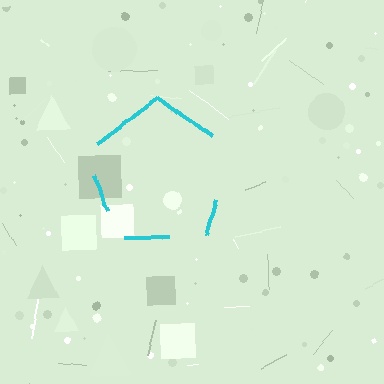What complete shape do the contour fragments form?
The contour fragments form a pentagon.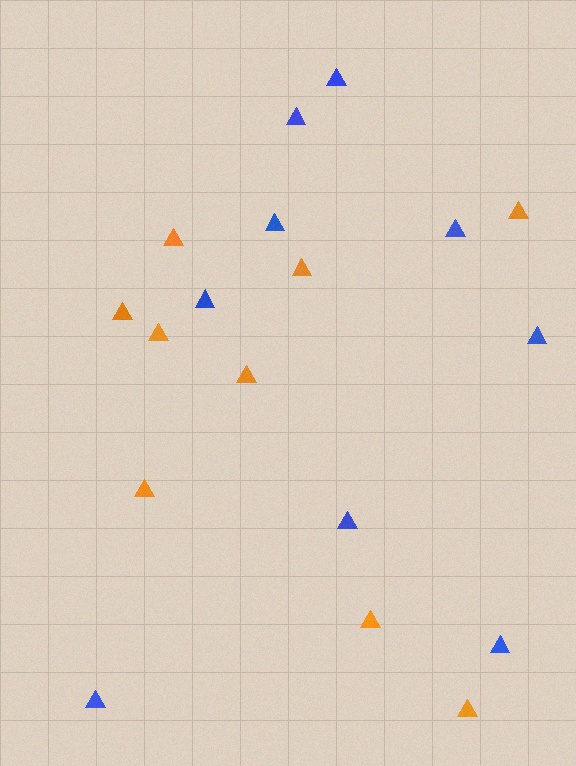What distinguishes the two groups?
There are 2 groups: one group of orange triangles (9) and one group of blue triangles (9).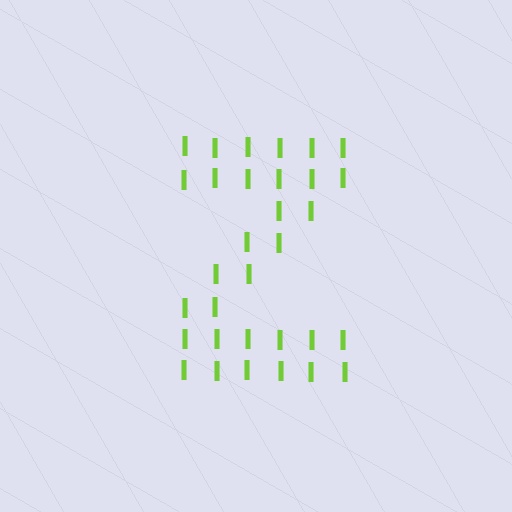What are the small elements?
The small elements are letter I's.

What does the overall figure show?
The overall figure shows the letter Z.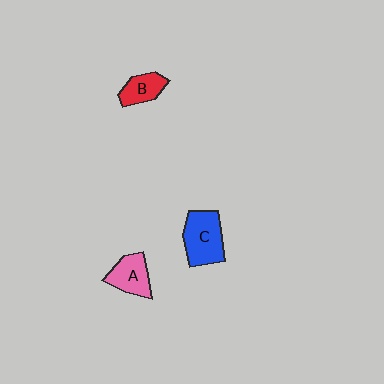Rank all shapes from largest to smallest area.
From largest to smallest: C (blue), A (pink), B (red).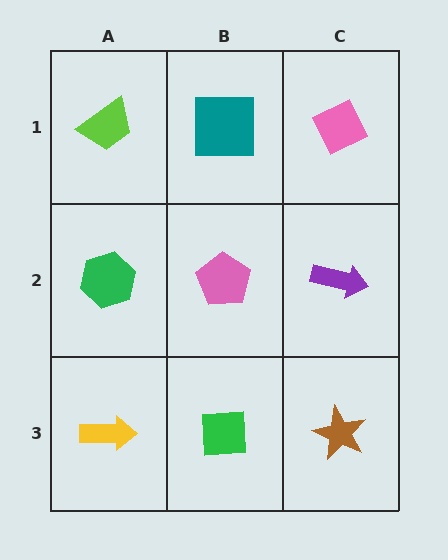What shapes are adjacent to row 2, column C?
A pink diamond (row 1, column C), a brown star (row 3, column C), a pink pentagon (row 2, column B).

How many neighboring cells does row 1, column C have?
2.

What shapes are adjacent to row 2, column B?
A teal square (row 1, column B), a green square (row 3, column B), a green hexagon (row 2, column A), a purple arrow (row 2, column C).